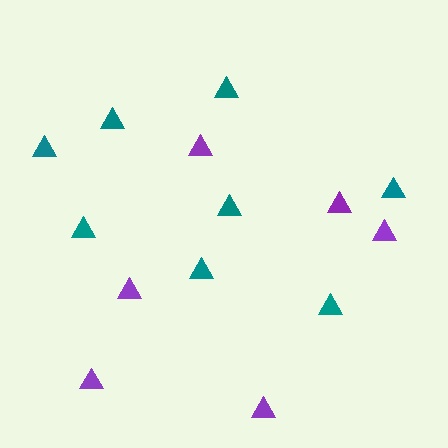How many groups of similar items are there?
There are 2 groups: one group of purple triangles (6) and one group of teal triangles (8).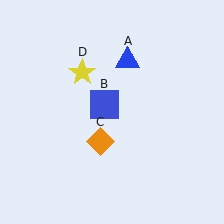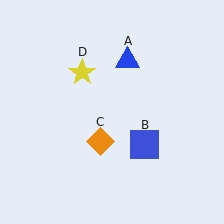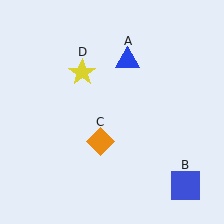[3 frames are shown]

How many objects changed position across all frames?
1 object changed position: blue square (object B).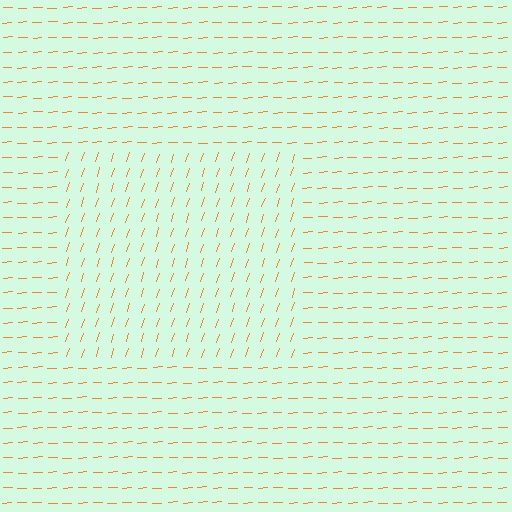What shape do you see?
I see a rectangle.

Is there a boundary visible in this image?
Yes, there is a texture boundary formed by a change in line orientation.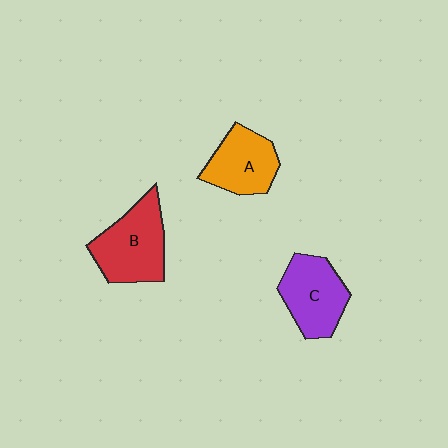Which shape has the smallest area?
Shape A (orange).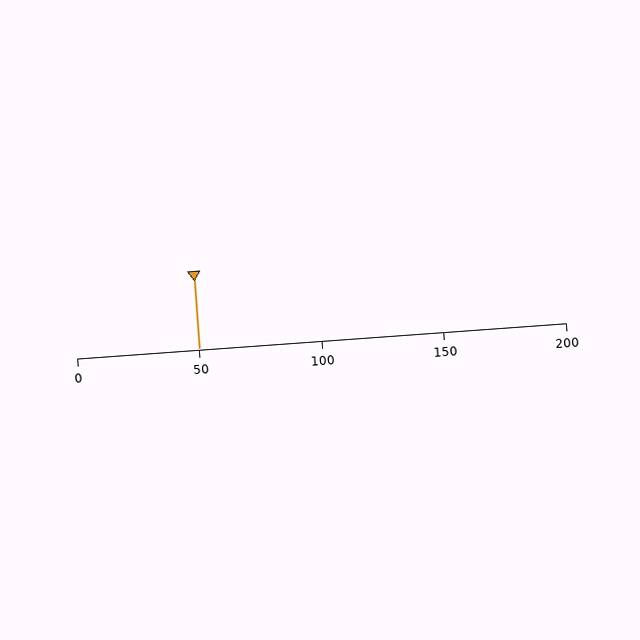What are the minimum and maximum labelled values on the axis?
The axis runs from 0 to 200.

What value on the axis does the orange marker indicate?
The marker indicates approximately 50.